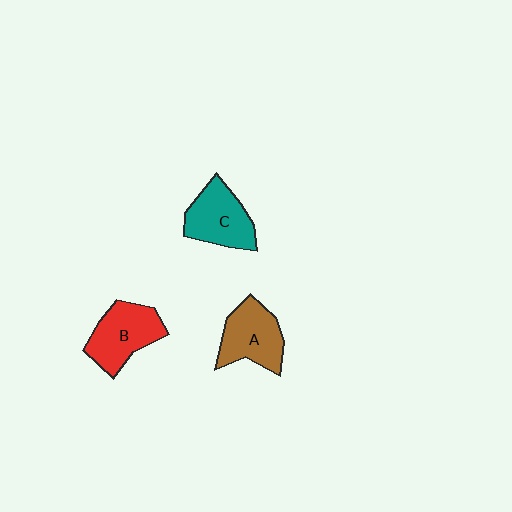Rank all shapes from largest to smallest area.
From largest to smallest: B (red), A (brown), C (teal).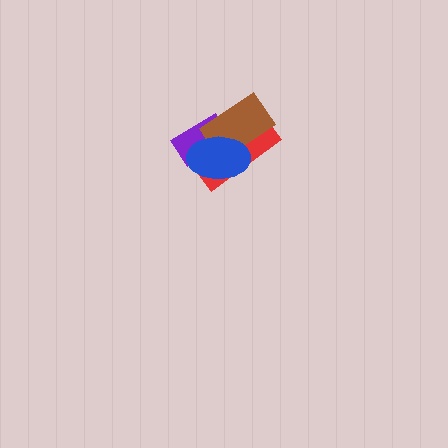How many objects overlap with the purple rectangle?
3 objects overlap with the purple rectangle.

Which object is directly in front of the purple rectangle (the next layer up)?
The brown rectangle is directly in front of the purple rectangle.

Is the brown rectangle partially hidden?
Yes, it is partially covered by another shape.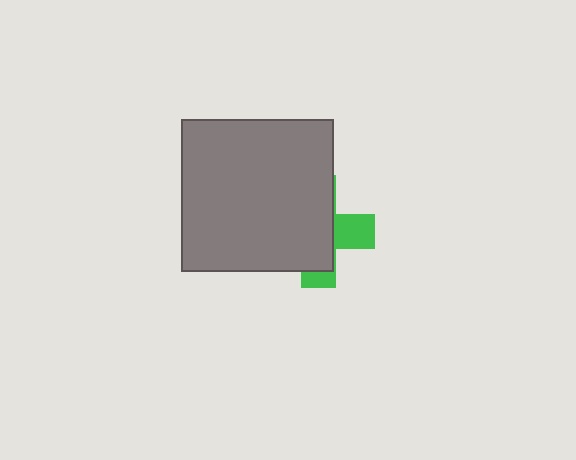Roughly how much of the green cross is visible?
A small part of it is visible (roughly 33%).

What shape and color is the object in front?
The object in front is a gray square.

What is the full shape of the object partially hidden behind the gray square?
The partially hidden object is a green cross.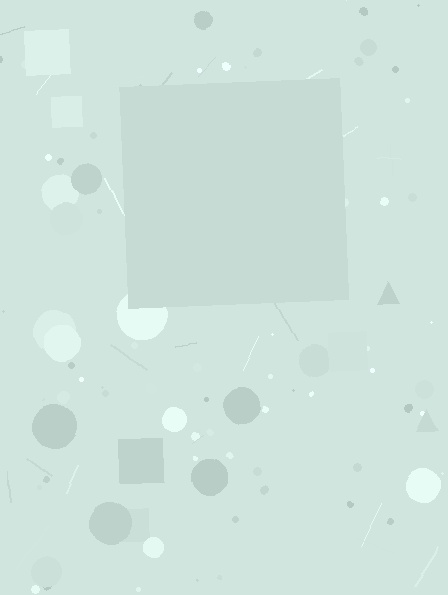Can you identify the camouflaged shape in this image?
The camouflaged shape is a square.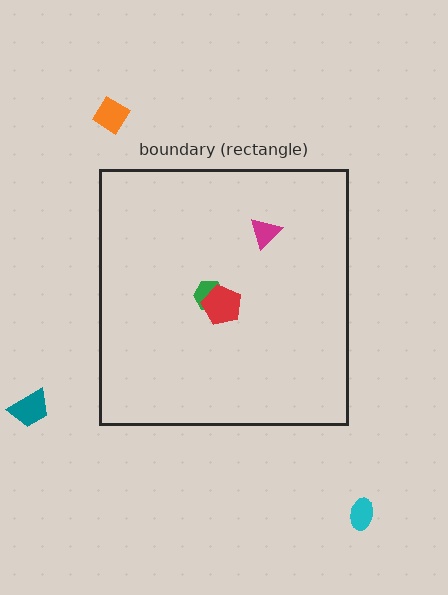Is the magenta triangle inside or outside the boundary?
Inside.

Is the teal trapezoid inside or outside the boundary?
Outside.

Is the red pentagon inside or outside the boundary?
Inside.